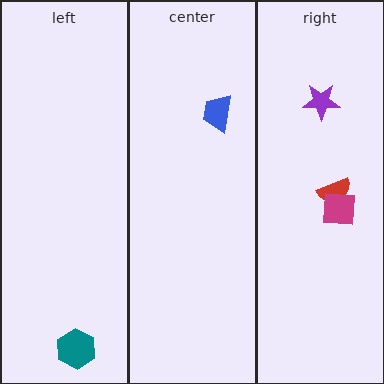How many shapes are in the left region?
1.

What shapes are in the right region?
The red semicircle, the magenta square, the purple star.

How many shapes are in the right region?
3.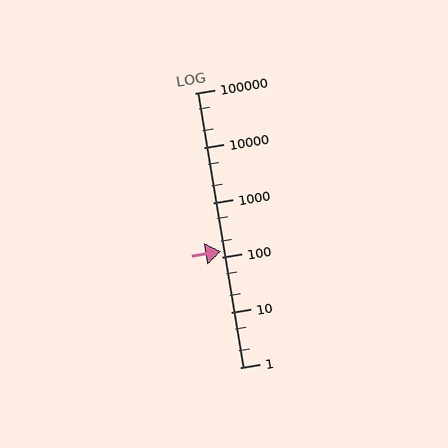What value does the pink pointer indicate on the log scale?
The pointer indicates approximately 130.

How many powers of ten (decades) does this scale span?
The scale spans 5 decades, from 1 to 100000.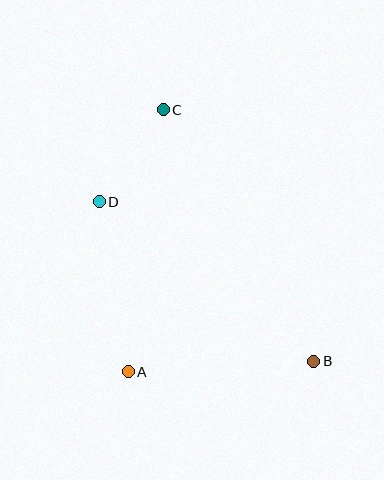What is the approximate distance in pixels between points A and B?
The distance between A and B is approximately 186 pixels.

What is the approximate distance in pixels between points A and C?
The distance between A and C is approximately 264 pixels.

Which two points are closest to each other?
Points C and D are closest to each other.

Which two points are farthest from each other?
Points B and C are farthest from each other.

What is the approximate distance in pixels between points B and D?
The distance between B and D is approximately 267 pixels.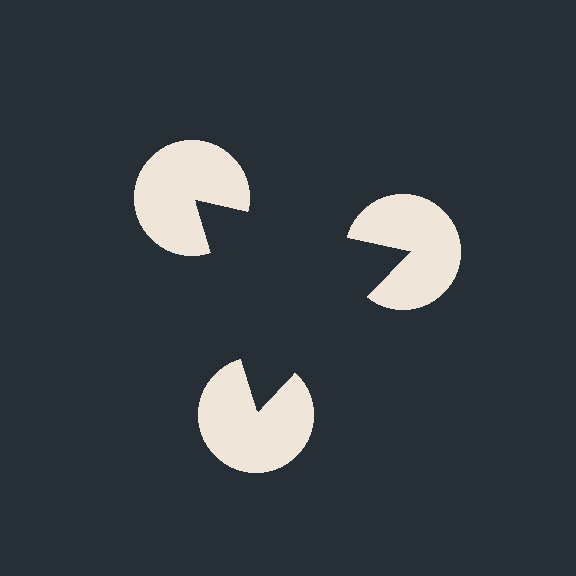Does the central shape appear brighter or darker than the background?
It typically appears slightly darker than the background, even though no actual brightness change is drawn.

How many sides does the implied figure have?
3 sides.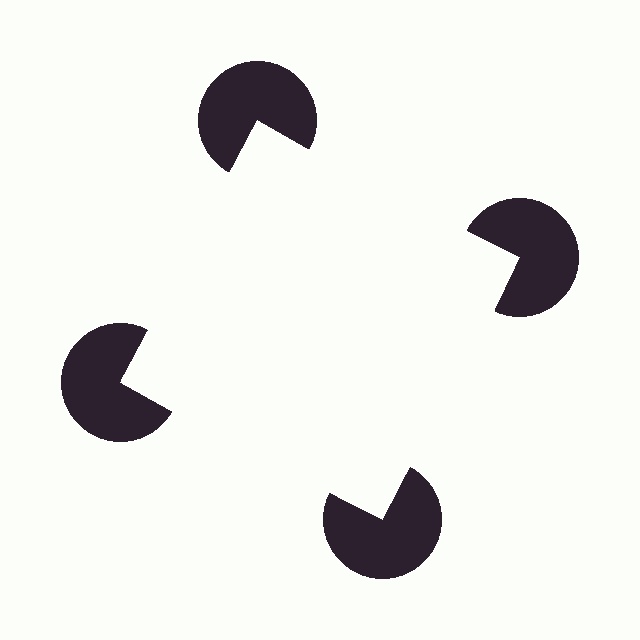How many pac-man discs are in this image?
There are 4 — one at each vertex of the illusory square.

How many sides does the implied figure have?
4 sides.